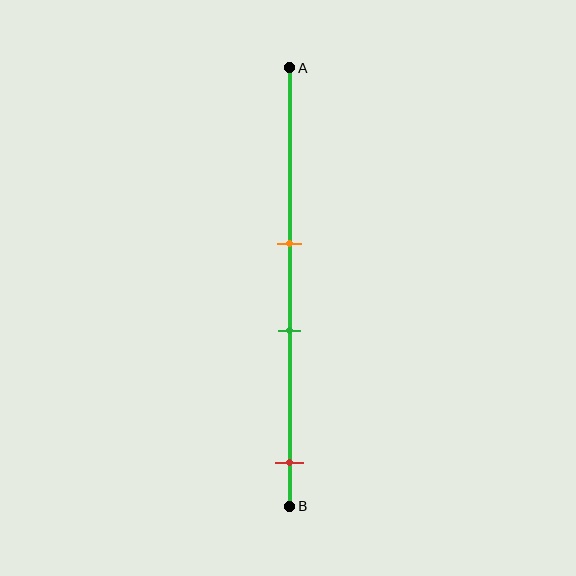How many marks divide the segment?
There are 3 marks dividing the segment.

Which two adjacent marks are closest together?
The orange and green marks are the closest adjacent pair.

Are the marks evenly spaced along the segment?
No, the marks are not evenly spaced.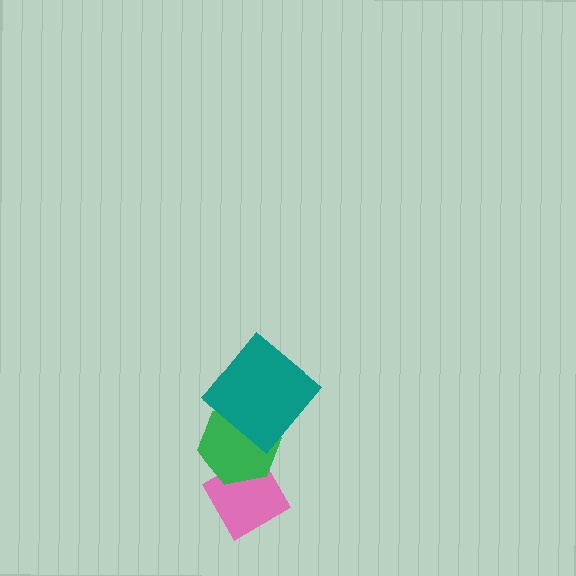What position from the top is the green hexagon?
The green hexagon is 2nd from the top.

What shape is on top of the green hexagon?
The teal diamond is on top of the green hexagon.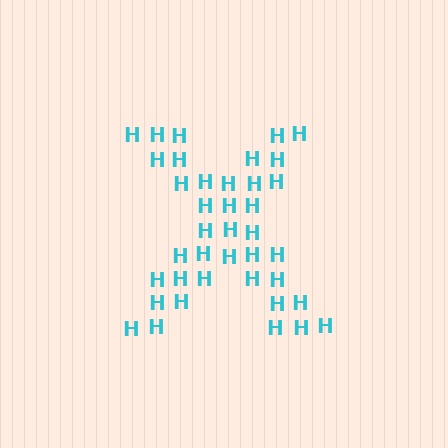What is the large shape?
The large shape is the letter X.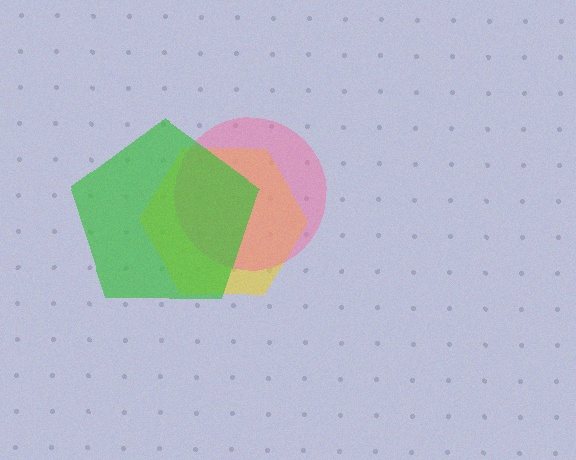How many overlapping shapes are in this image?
There are 3 overlapping shapes in the image.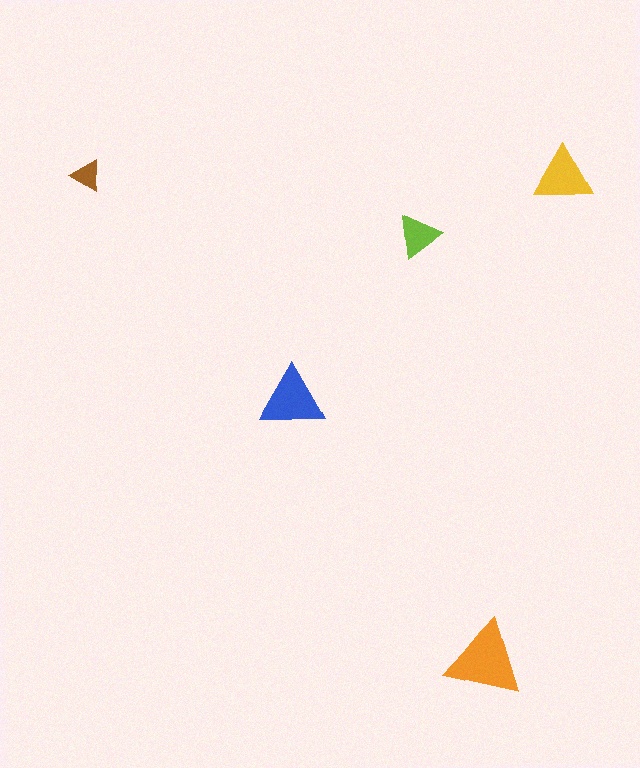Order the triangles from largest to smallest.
the orange one, the blue one, the yellow one, the lime one, the brown one.